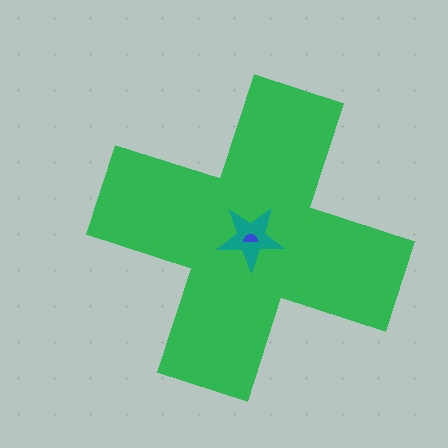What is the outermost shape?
The green cross.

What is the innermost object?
The blue semicircle.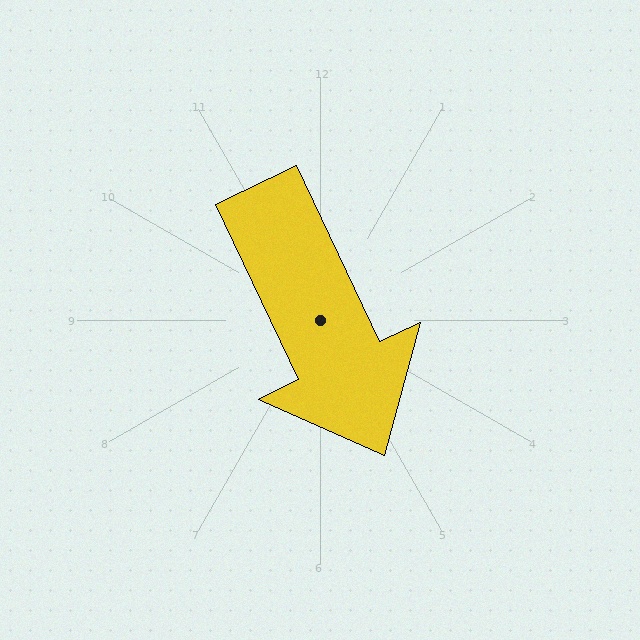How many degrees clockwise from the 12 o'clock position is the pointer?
Approximately 155 degrees.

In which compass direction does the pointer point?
Southeast.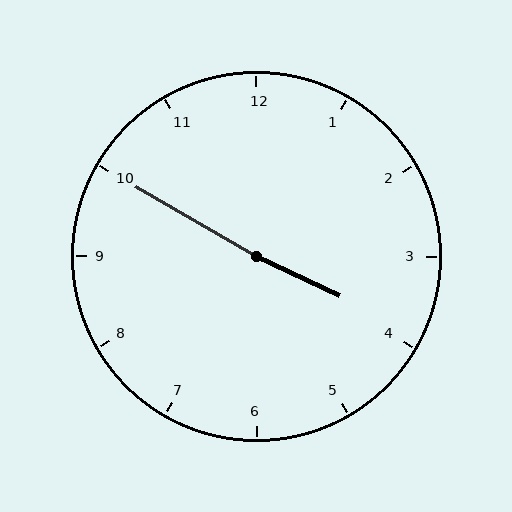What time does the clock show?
3:50.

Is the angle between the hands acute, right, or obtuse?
It is obtuse.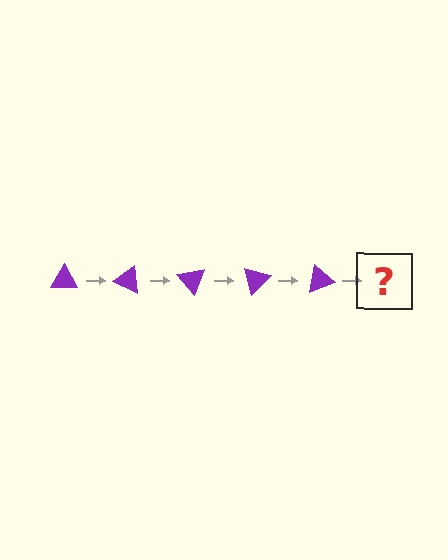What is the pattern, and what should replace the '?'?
The pattern is that the triangle rotates 25 degrees each step. The '?' should be a purple triangle rotated 125 degrees.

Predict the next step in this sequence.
The next step is a purple triangle rotated 125 degrees.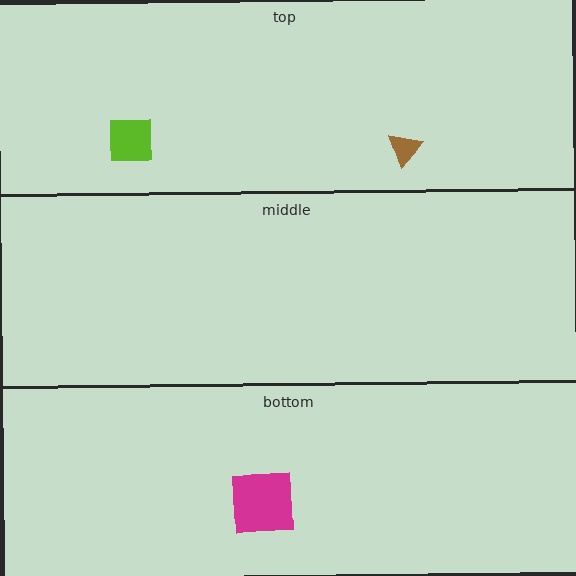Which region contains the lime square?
The top region.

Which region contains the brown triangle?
The top region.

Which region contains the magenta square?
The bottom region.